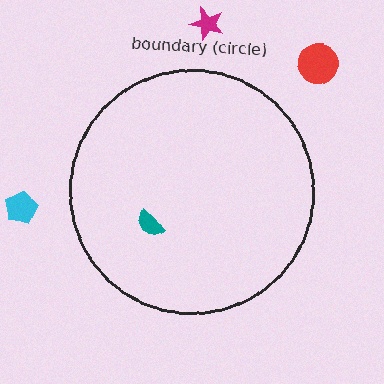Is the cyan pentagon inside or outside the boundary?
Outside.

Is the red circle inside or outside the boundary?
Outside.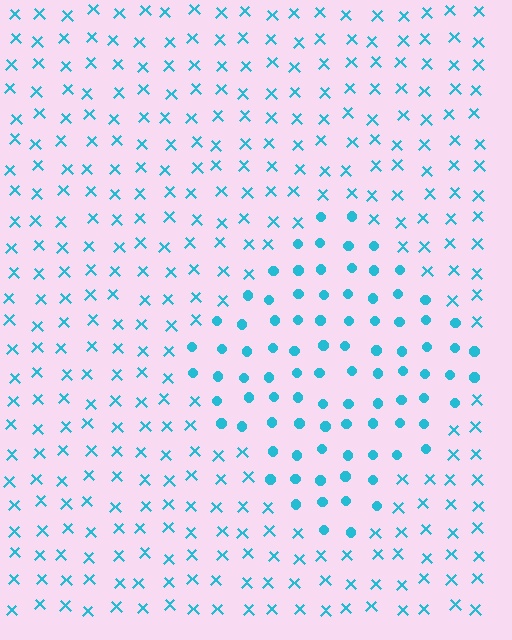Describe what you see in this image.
The image is filled with small cyan elements arranged in a uniform grid. A diamond-shaped region contains circles, while the surrounding area contains X marks. The boundary is defined purely by the change in element shape.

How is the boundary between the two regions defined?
The boundary is defined by a change in element shape: circles inside vs. X marks outside. All elements share the same color and spacing.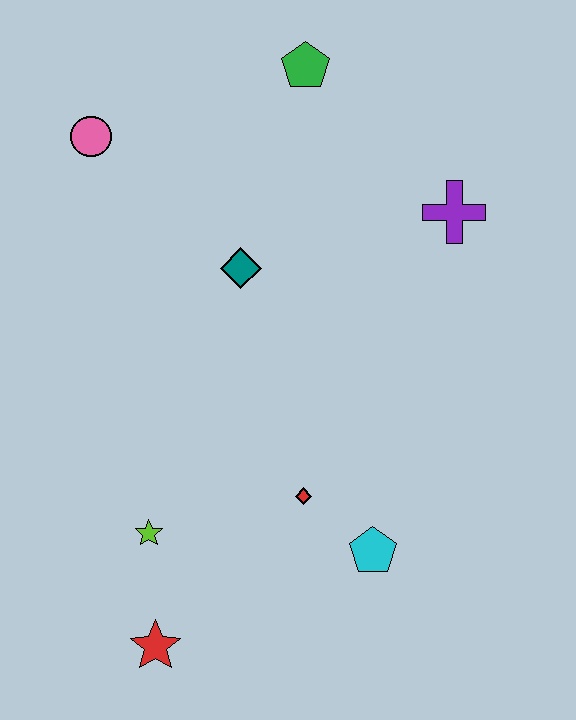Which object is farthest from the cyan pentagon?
The pink circle is farthest from the cyan pentagon.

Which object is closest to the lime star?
The red star is closest to the lime star.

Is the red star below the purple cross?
Yes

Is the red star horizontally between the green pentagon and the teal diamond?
No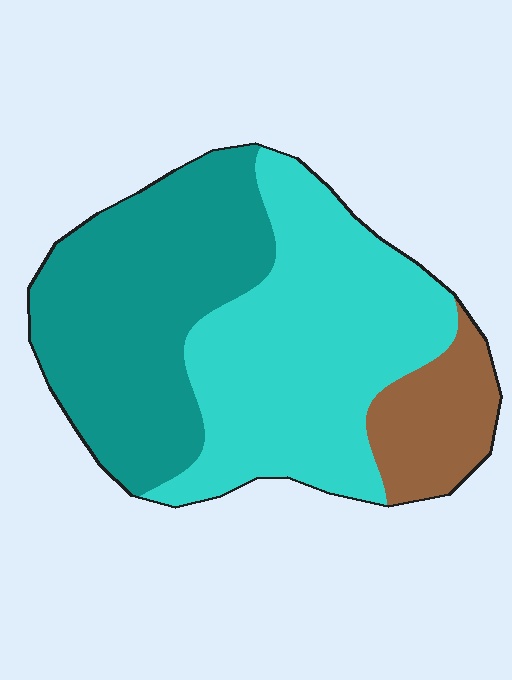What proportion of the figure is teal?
Teal takes up about two fifths (2/5) of the figure.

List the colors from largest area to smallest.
From largest to smallest: cyan, teal, brown.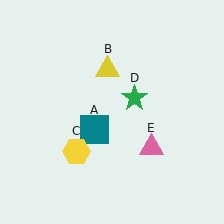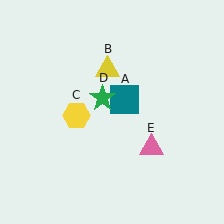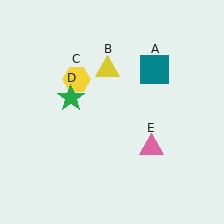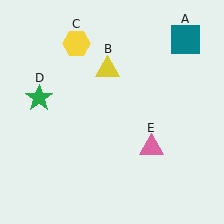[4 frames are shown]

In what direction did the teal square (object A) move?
The teal square (object A) moved up and to the right.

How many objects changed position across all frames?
3 objects changed position: teal square (object A), yellow hexagon (object C), green star (object D).